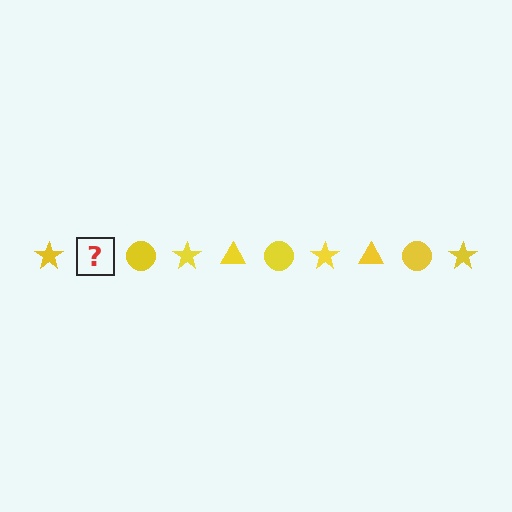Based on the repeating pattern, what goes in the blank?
The blank should be a yellow triangle.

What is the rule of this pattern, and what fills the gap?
The rule is that the pattern cycles through star, triangle, circle shapes in yellow. The gap should be filled with a yellow triangle.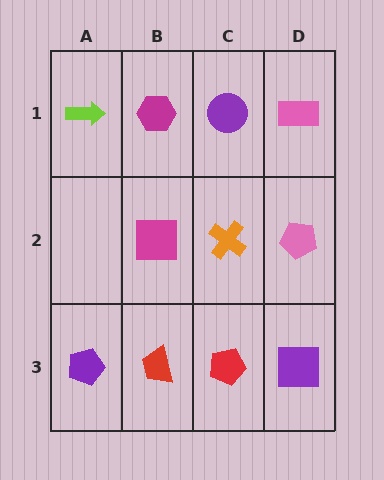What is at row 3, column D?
A purple square.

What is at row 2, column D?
A pink pentagon.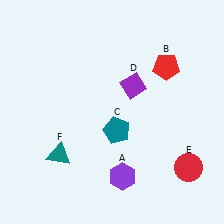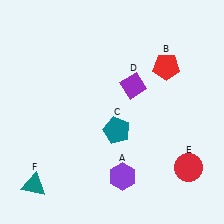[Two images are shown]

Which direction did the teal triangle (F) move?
The teal triangle (F) moved down.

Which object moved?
The teal triangle (F) moved down.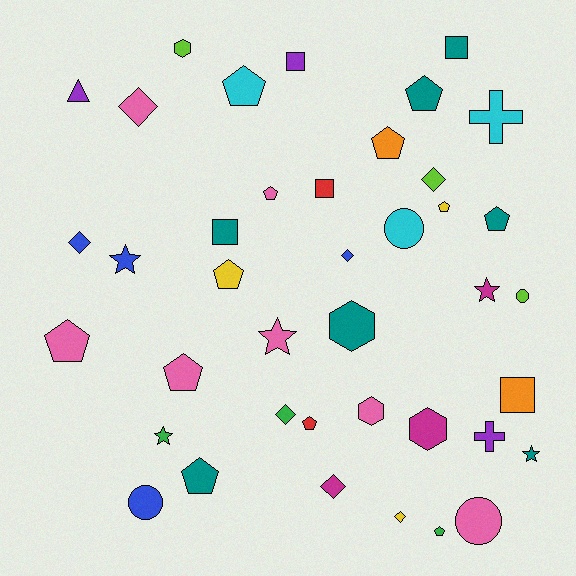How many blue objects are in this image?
There are 4 blue objects.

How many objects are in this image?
There are 40 objects.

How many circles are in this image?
There are 4 circles.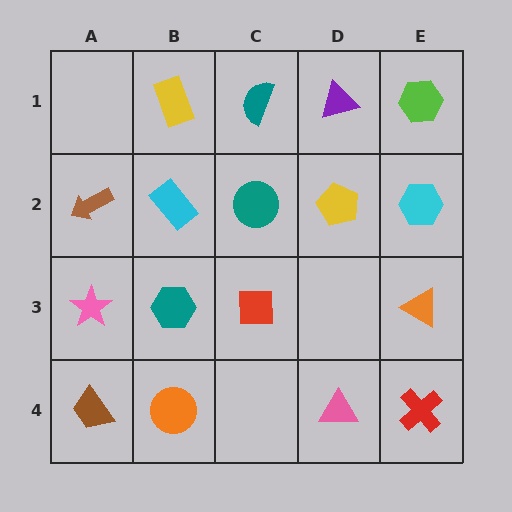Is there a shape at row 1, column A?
No, that cell is empty.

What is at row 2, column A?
A brown arrow.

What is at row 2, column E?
A cyan hexagon.